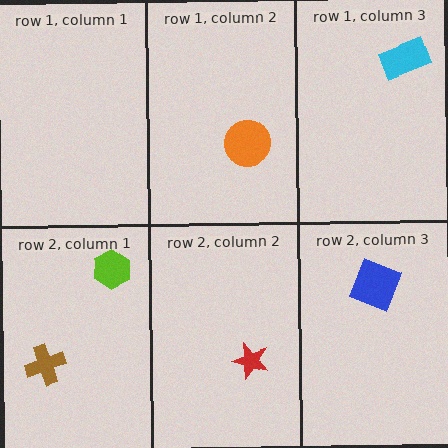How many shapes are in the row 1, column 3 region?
1.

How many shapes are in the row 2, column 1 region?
2.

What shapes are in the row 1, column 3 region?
The cyan rectangle.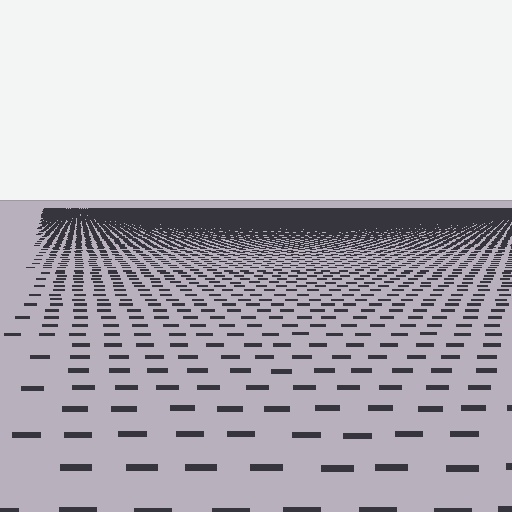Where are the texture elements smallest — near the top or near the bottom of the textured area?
Near the top.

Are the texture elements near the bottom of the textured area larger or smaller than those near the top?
Larger. Near the bottom, elements are closer to the viewer and appear at a bigger on-screen size.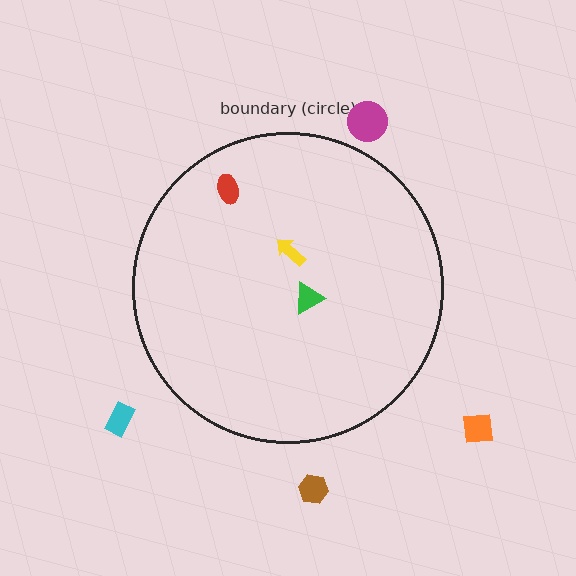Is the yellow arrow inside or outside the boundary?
Inside.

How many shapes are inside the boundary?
3 inside, 4 outside.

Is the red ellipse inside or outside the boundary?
Inside.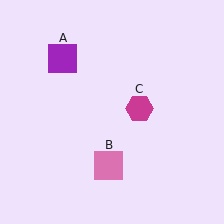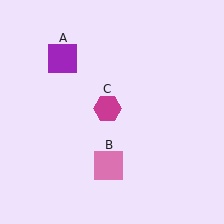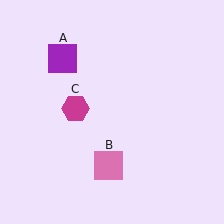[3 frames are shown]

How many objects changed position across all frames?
1 object changed position: magenta hexagon (object C).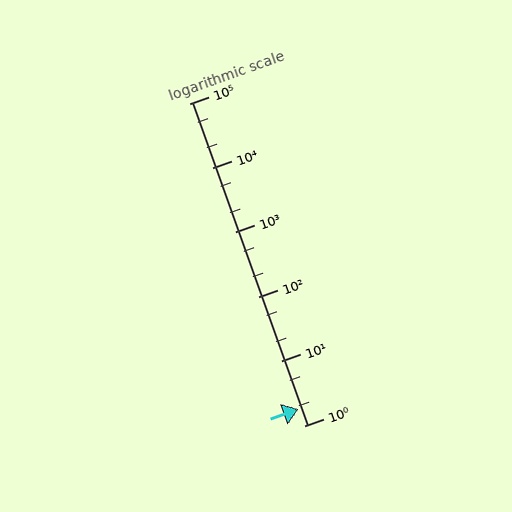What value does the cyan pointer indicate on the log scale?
The pointer indicates approximately 1.8.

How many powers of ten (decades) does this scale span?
The scale spans 5 decades, from 1 to 100000.